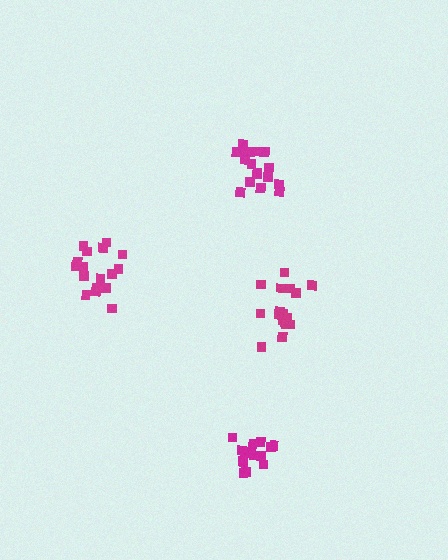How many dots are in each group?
Group 1: 17 dots, Group 2: 17 dots, Group 3: 14 dots, Group 4: 19 dots (67 total).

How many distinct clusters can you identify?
There are 4 distinct clusters.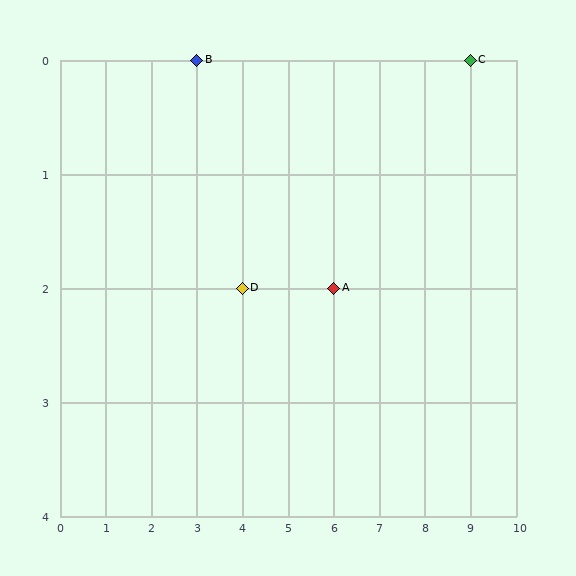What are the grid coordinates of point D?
Point D is at grid coordinates (4, 2).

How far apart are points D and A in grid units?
Points D and A are 2 columns apart.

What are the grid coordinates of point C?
Point C is at grid coordinates (9, 0).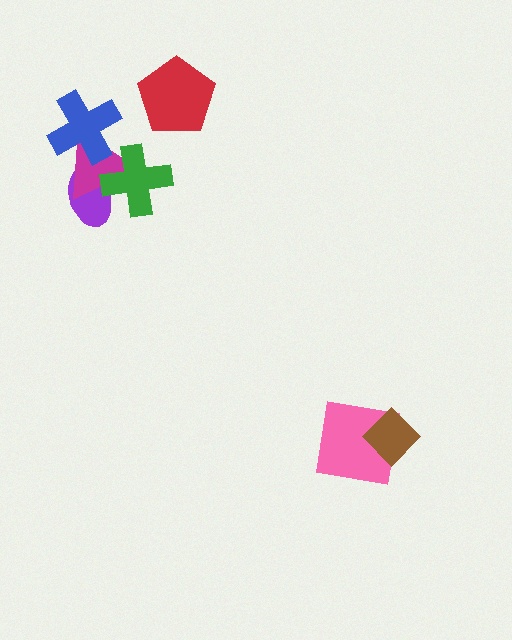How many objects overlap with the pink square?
1 object overlaps with the pink square.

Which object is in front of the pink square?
The brown diamond is in front of the pink square.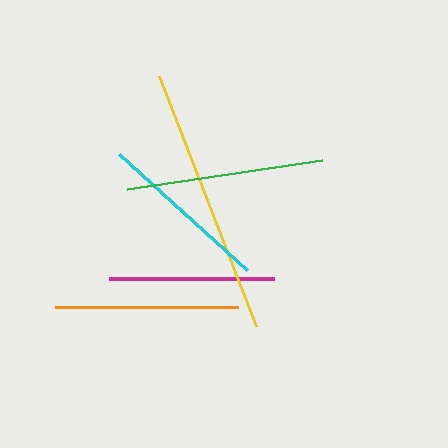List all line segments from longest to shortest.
From longest to shortest: yellow, green, orange, cyan, magenta.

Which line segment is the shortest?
The magenta line is the shortest at approximately 164 pixels.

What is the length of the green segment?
The green segment is approximately 197 pixels long.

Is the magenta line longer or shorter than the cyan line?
The cyan line is longer than the magenta line.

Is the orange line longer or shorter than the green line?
The green line is longer than the orange line.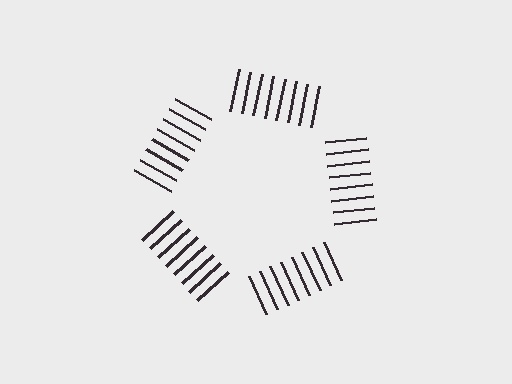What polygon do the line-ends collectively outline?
An illusory pentagon — the line segments terminate on its edges but no continuous stroke is drawn.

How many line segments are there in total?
40 — 8 along each of the 5 edges.